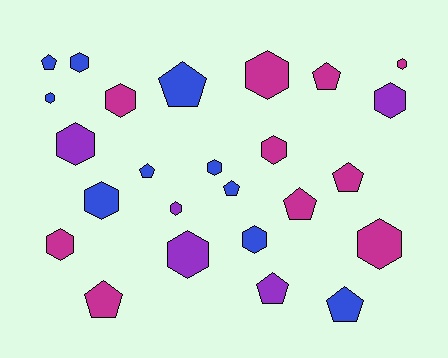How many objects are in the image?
There are 25 objects.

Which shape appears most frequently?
Hexagon, with 15 objects.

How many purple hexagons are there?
There are 4 purple hexagons.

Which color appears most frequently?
Blue, with 10 objects.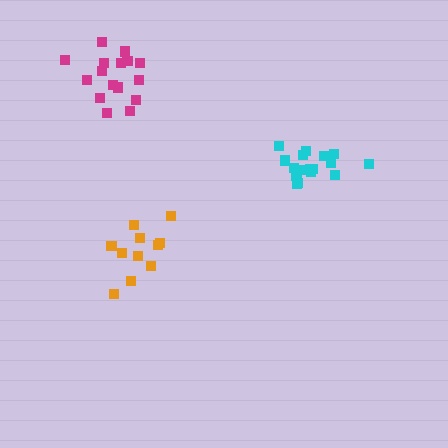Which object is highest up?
The magenta cluster is topmost.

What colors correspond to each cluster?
The clusters are colored: cyan, orange, magenta.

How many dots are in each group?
Group 1: 17 dots, Group 2: 11 dots, Group 3: 16 dots (44 total).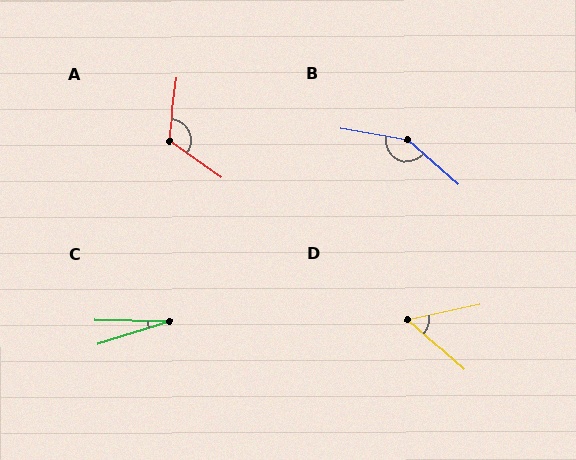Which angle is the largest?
B, at approximately 149 degrees.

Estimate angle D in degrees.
Approximately 54 degrees.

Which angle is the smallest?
C, at approximately 18 degrees.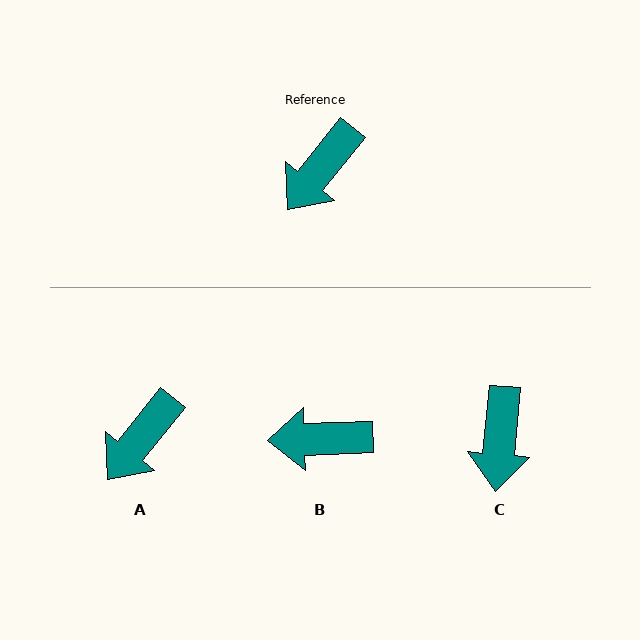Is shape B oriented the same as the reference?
No, it is off by about 50 degrees.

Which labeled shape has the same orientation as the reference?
A.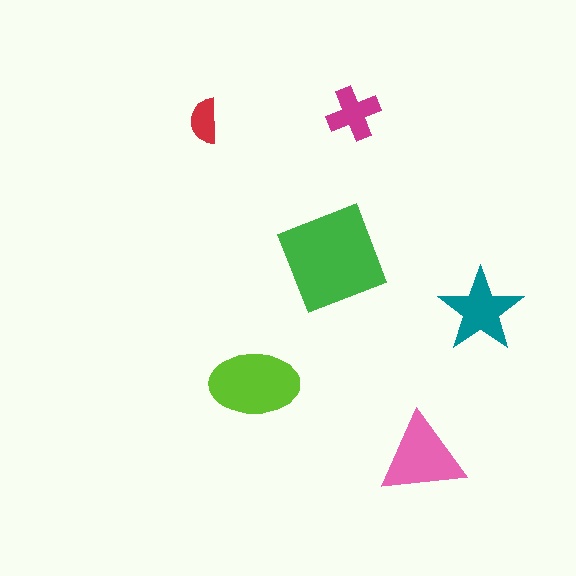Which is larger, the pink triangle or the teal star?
The pink triangle.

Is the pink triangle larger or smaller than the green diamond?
Smaller.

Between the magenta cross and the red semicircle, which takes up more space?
The magenta cross.